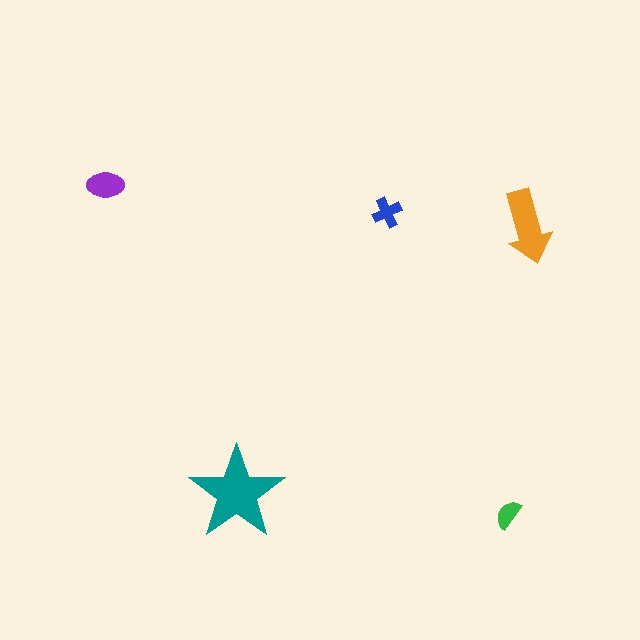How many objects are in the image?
There are 5 objects in the image.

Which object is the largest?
The teal star.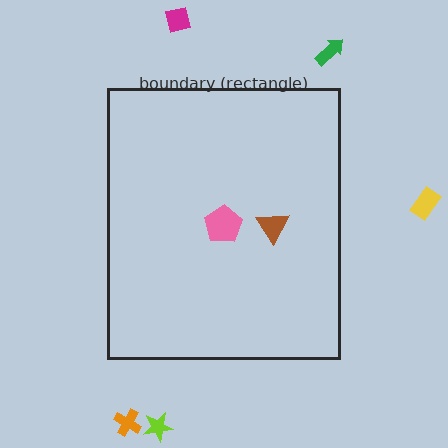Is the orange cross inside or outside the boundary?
Outside.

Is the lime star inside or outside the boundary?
Outside.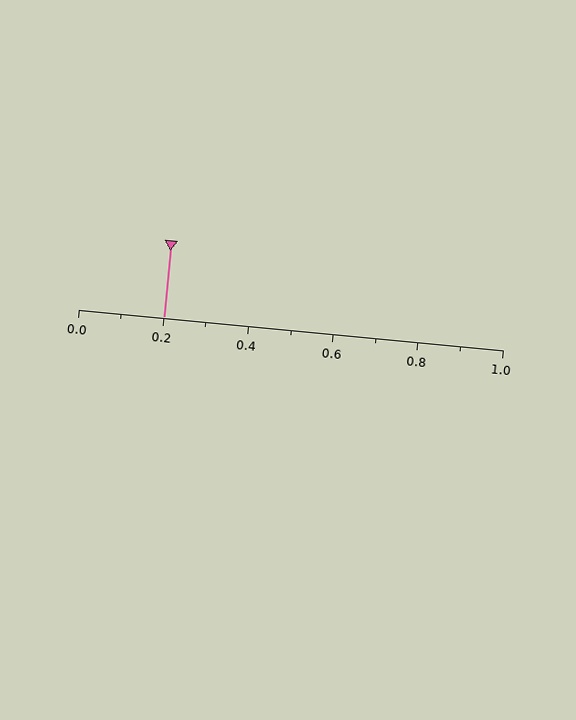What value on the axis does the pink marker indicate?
The marker indicates approximately 0.2.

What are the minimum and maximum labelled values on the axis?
The axis runs from 0.0 to 1.0.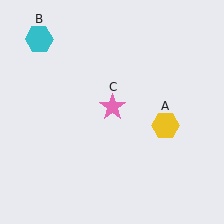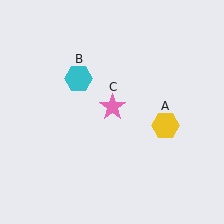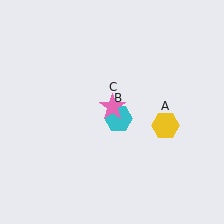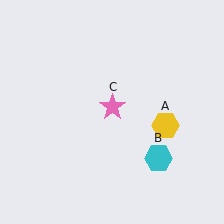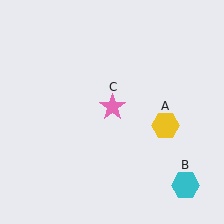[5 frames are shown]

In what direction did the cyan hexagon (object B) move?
The cyan hexagon (object B) moved down and to the right.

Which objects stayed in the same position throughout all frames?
Yellow hexagon (object A) and pink star (object C) remained stationary.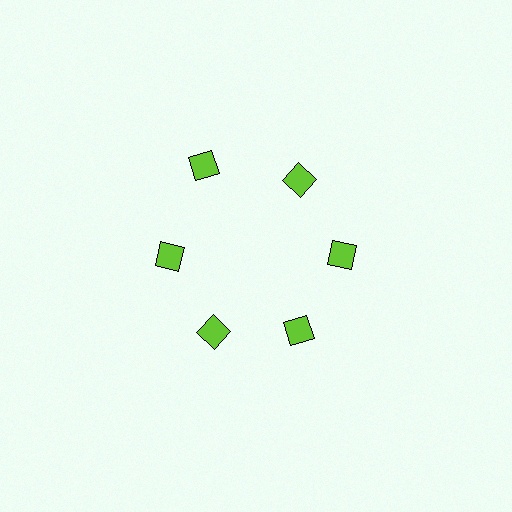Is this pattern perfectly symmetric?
No. The 6 lime squares are arranged in a ring, but one element near the 11 o'clock position is pushed outward from the center, breaking the 6-fold rotational symmetry.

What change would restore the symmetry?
The symmetry would be restored by moving it inward, back onto the ring so that all 6 squares sit at equal angles and equal distance from the center.